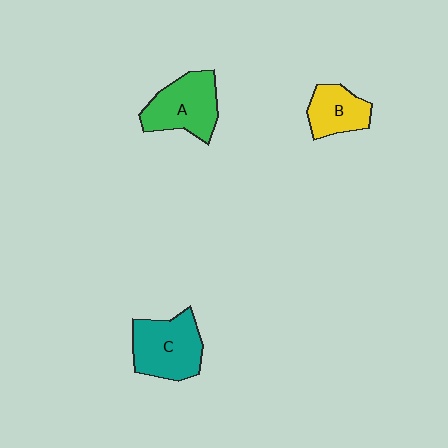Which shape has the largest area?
Shape C (teal).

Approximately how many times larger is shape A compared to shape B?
Approximately 1.4 times.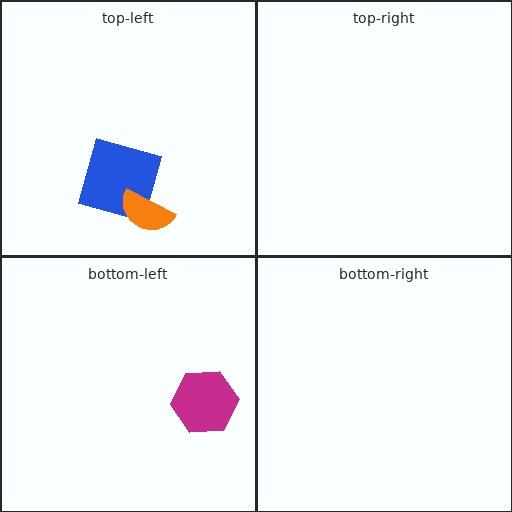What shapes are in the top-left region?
The blue square, the orange semicircle.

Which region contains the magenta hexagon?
The bottom-left region.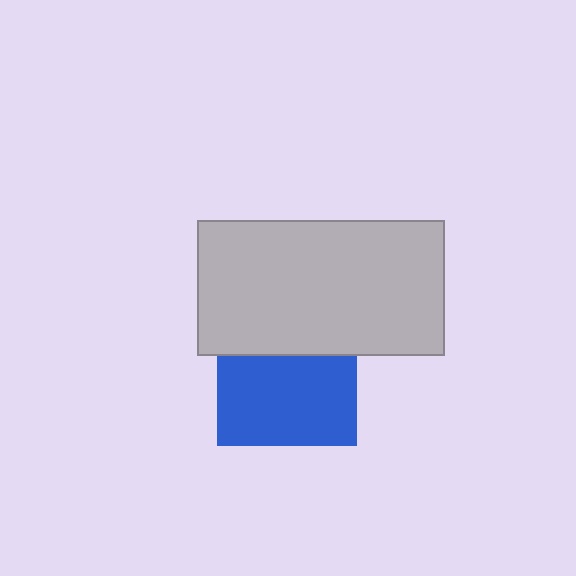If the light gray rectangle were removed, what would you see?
You would see the complete blue square.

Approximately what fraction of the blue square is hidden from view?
Roughly 36% of the blue square is hidden behind the light gray rectangle.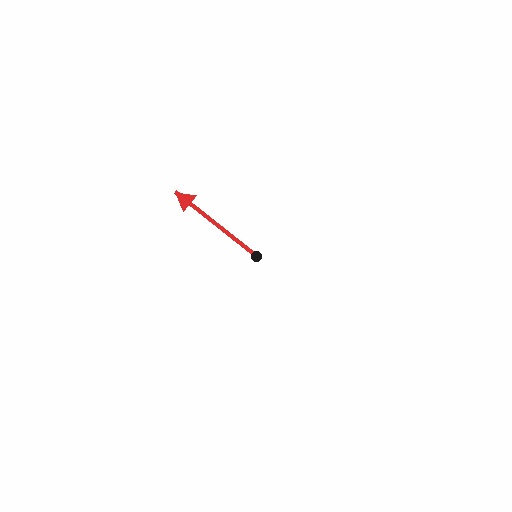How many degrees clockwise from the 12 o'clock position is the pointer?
Approximately 309 degrees.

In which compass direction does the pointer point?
Northwest.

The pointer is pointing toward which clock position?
Roughly 10 o'clock.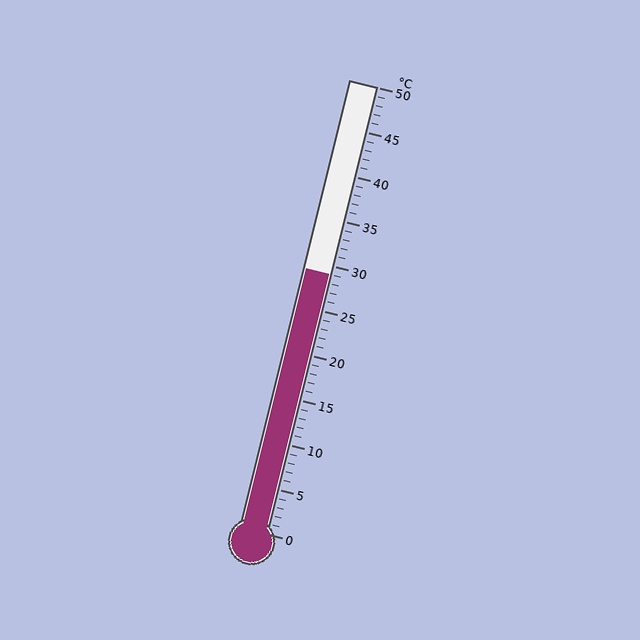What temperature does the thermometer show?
The thermometer shows approximately 29°C.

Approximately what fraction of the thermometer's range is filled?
The thermometer is filled to approximately 60% of its range.